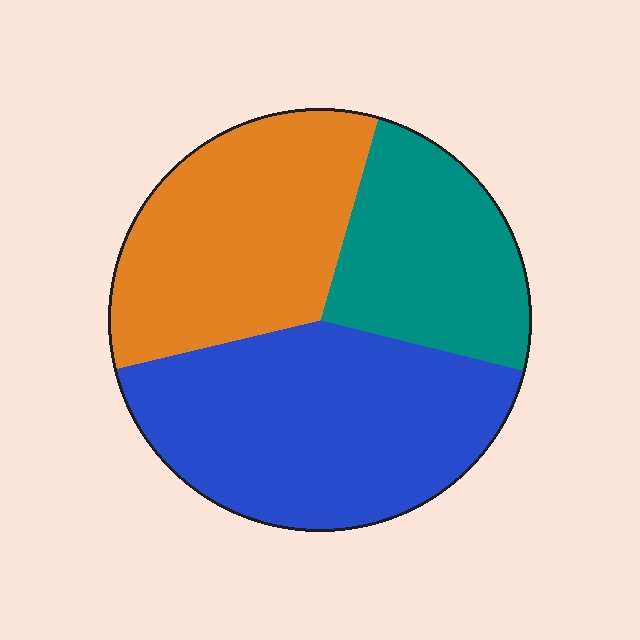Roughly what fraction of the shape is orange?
Orange takes up about one third (1/3) of the shape.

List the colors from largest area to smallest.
From largest to smallest: blue, orange, teal.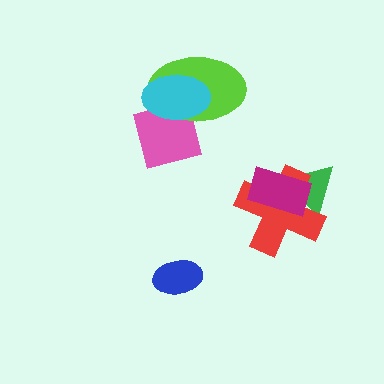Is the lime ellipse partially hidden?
Yes, it is partially covered by another shape.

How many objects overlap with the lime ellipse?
2 objects overlap with the lime ellipse.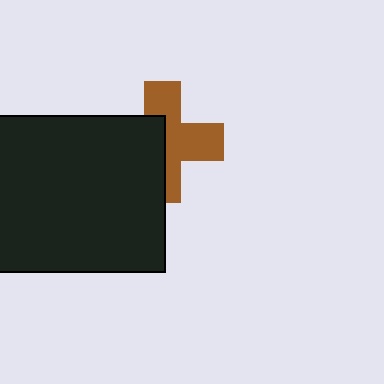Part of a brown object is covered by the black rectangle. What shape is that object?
It is a cross.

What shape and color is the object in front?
The object in front is a black rectangle.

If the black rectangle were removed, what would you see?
You would see the complete brown cross.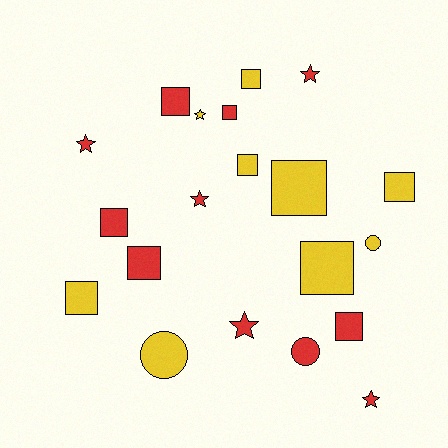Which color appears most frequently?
Red, with 11 objects.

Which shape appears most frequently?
Square, with 11 objects.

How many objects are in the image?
There are 20 objects.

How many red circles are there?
There is 1 red circle.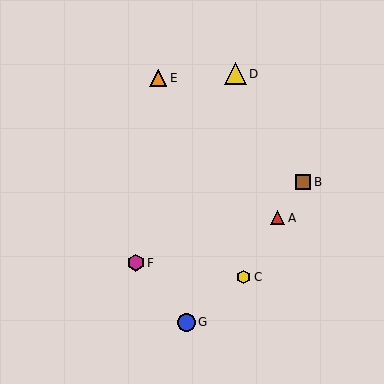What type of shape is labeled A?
Shape A is a red triangle.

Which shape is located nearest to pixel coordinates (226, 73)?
The yellow triangle (labeled D) at (235, 74) is nearest to that location.